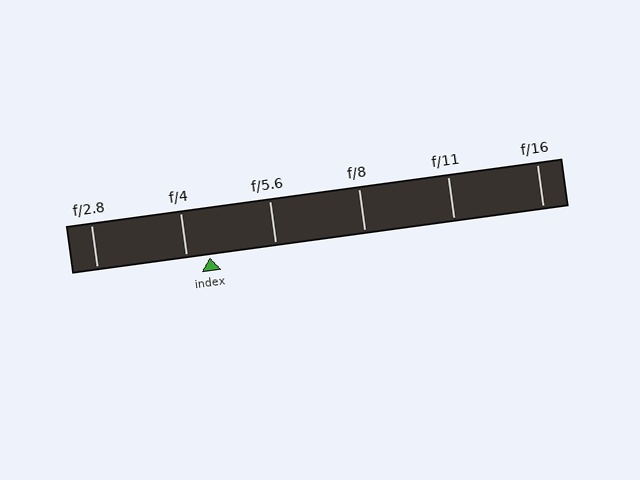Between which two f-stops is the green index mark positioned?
The index mark is between f/4 and f/5.6.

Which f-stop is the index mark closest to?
The index mark is closest to f/4.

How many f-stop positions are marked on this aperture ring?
There are 6 f-stop positions marked.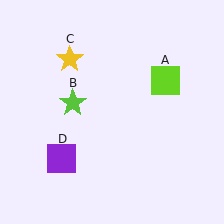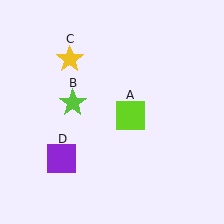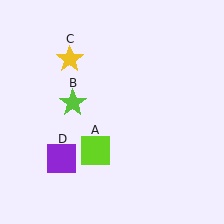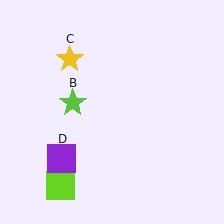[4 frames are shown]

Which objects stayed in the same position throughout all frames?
Lime star (object B) and yellow star (object C) and purple square (object D) remained stationary.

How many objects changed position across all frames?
1 object changed position: lime square (object A).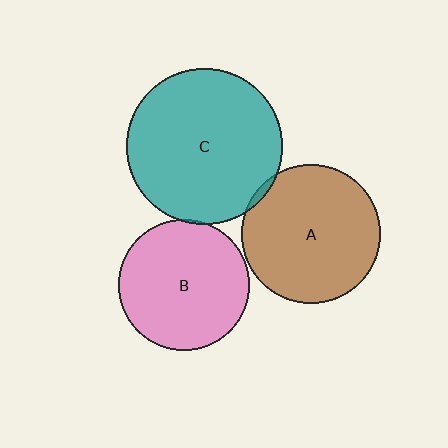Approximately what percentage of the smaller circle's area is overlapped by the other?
Approximately 5%.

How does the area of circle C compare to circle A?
Approximately 1.3 times.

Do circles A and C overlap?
Yes.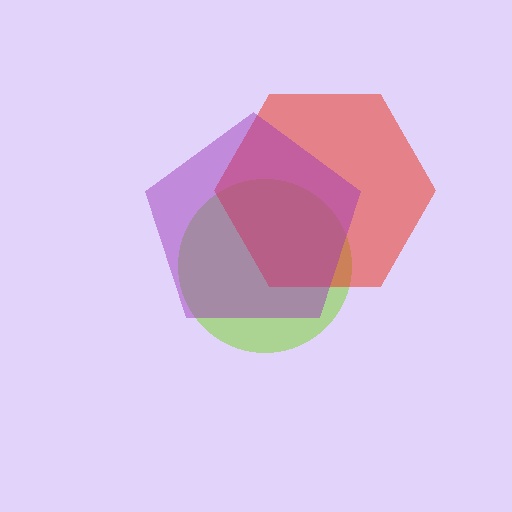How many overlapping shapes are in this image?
There are 3 overlapping shapes in the image.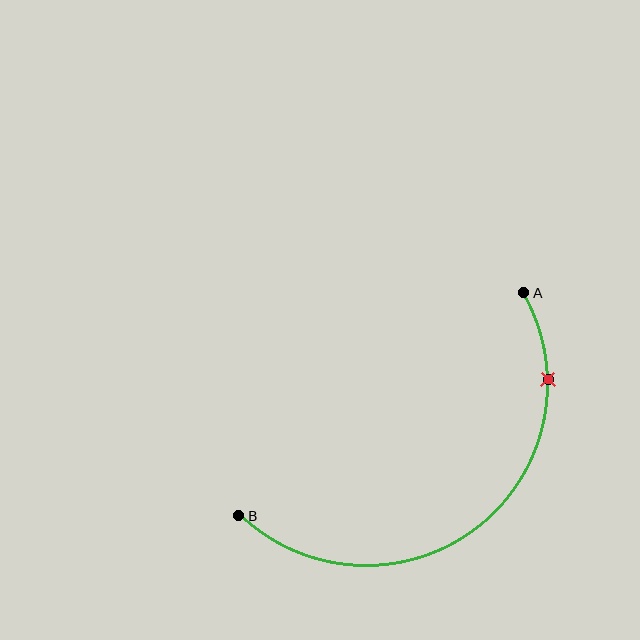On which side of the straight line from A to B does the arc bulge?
The arc bulges below and to the right of the straight line connecting A and B.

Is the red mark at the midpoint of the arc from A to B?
No. The red mark lies on the arc but is closer to endpoint A. The arc midpoint would be at the point on the curve equidistant along the arc from both A and B.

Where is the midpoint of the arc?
The arc midpoint is the point on the curve farthest from the straight line joining A and B. It sits below and to the right of that line.